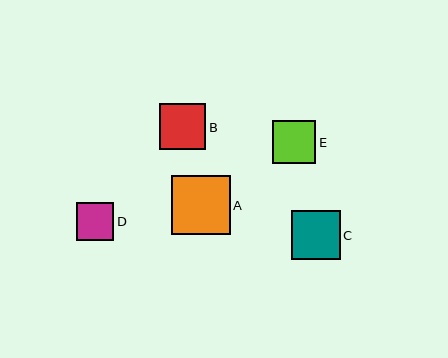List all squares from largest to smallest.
From largest to smallest: A, C, B, E, D.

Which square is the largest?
Square A is the largest with a size of approximately 59 pixels.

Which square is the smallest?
Square D is the smallest with a size of approximately 38 pixels.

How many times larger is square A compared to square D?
Square A is approximately 1.6 times the size of square D.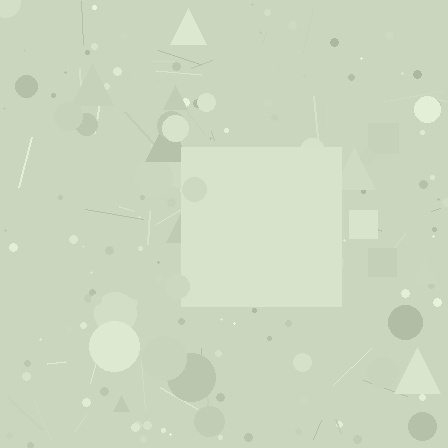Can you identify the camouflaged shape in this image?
The camouflaged shape is a square.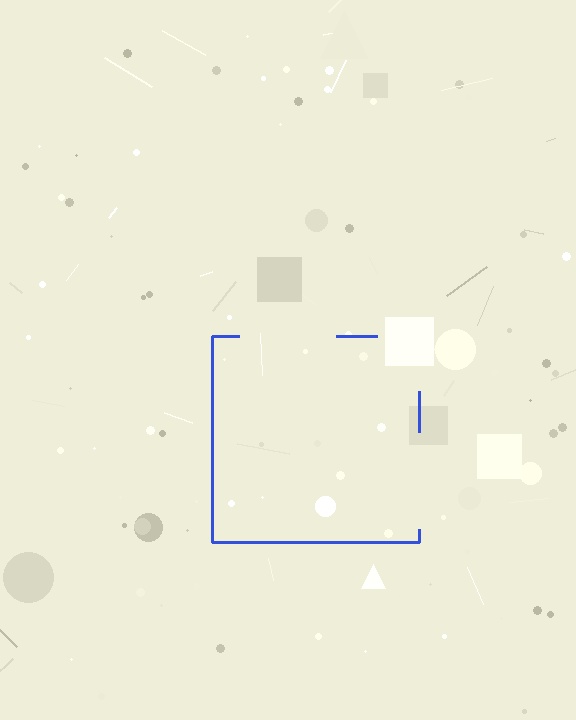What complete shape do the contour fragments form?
The contour fragments form a square.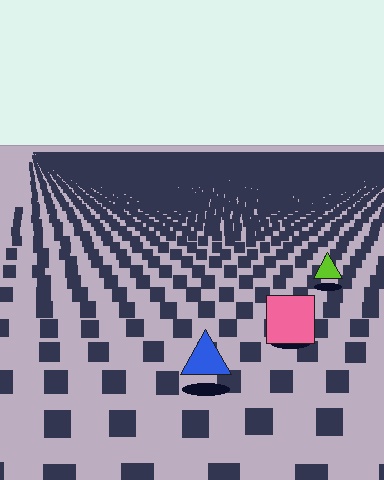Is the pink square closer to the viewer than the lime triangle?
Yes. The pink square is closer — you can tell from the texture gradient: the ground texture is coarser near it.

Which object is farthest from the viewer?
The lime triangle is farthest from the viewer. It appears smaller and the ground texture around it is denser.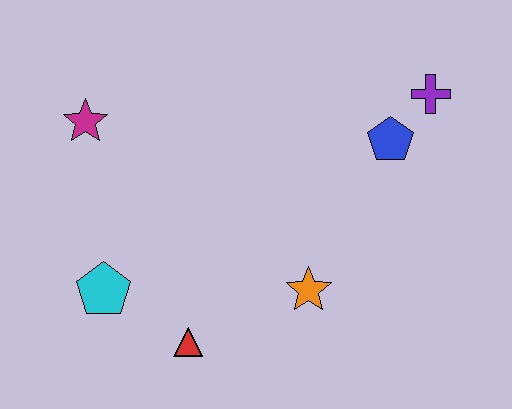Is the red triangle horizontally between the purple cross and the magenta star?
Yes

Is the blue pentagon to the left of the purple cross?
Yes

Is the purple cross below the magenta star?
No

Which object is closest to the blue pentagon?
The purple cross is closest to the blue pentagon.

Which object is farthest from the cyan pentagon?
The purple cross is farthest from the cyan pentagon.